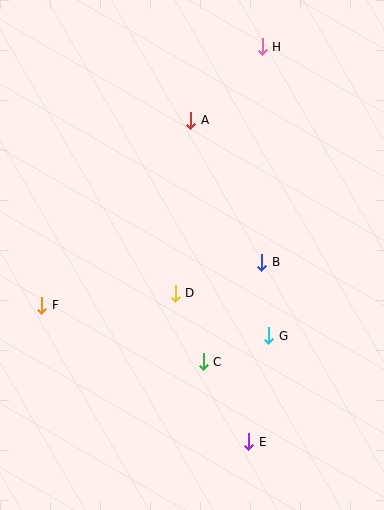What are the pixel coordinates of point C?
Point C is at (203, 362).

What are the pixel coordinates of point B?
Point B is at (262, 263).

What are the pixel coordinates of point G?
Point G is at (269, 336).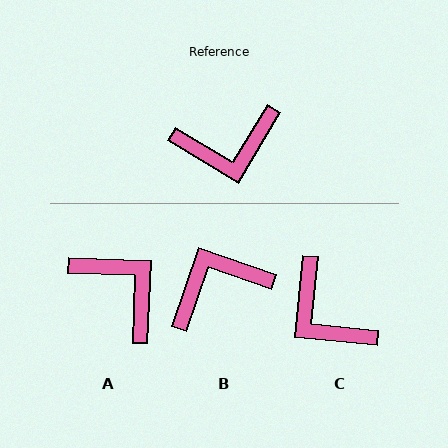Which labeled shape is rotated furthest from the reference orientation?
B, about 168 degrees away.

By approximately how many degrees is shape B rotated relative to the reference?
Approximately 168 degrees clockwise.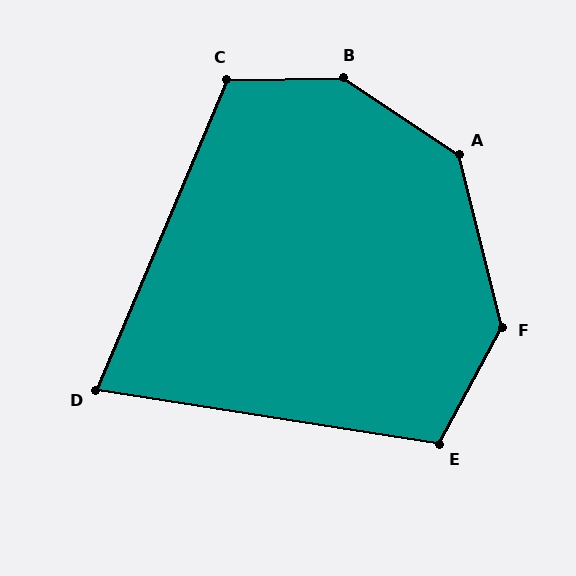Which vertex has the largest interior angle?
B, at approximately 146 degrees.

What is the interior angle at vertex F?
Approximately 138 degrees (obtuse).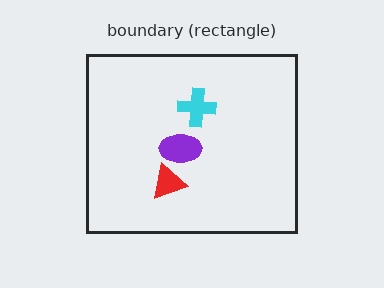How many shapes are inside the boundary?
3 inside, 0 outside.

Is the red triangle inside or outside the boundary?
Inside.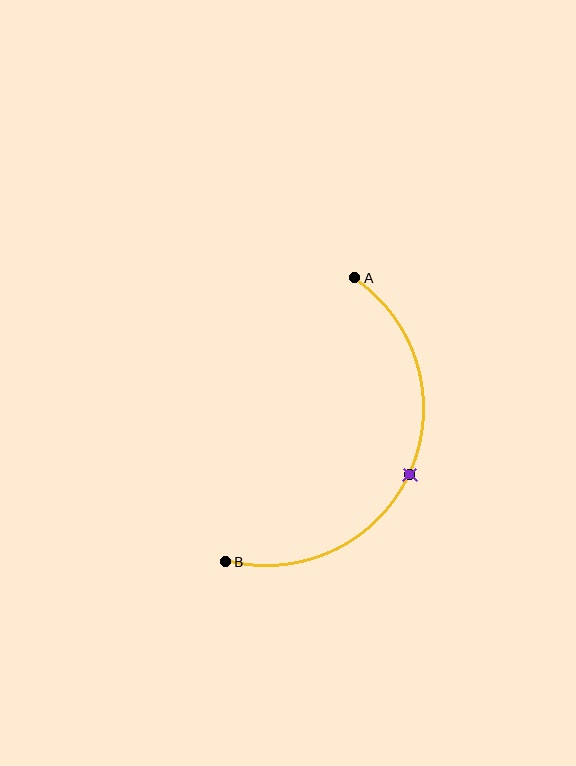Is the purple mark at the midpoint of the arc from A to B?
Yes. The purple mark lies on the arc at equal arc-length from both A and B — it is the arc midpoint.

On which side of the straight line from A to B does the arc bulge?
The arc bulges to the right of the straight line connecting A and B.